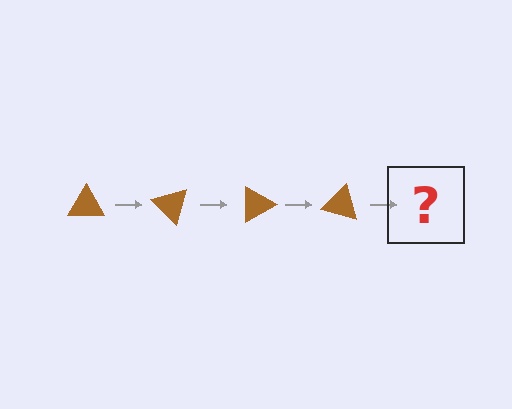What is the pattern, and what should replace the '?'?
The pattern is that the triangle rotates 45 degrees each step. The '?' should be a brown triangle rotated 180 degrees.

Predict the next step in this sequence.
The next step is a brown triangle rotated 180 degrees.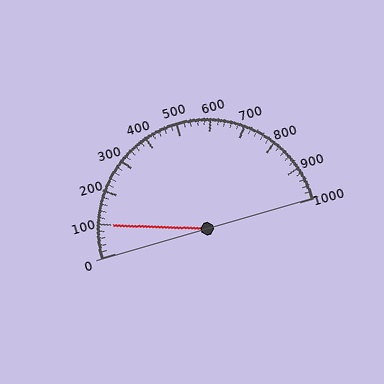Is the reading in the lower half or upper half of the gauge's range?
The reading is in the lower half of the range (0 to 1000).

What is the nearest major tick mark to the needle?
The nearest major tick mark is 100.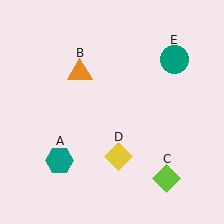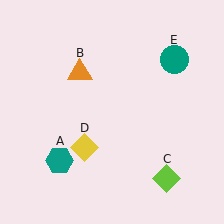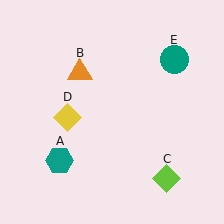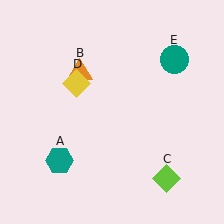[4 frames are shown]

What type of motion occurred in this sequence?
The yellow diamond (object D) rotated clockwise around the center of the scene.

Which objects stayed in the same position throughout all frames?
Teal hexagon (object A) and orange triangle (object B) and lime diamond (object C) and teal circle (object E) remained stationary.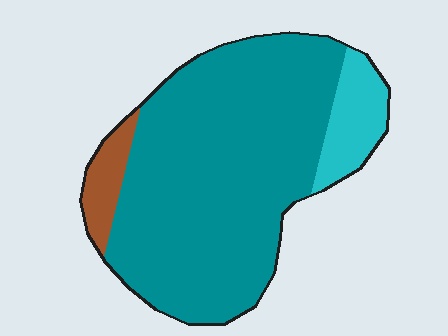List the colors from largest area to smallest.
From largest to smallest: teal, cyan, brown.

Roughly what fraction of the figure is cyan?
Cyan takes up less than a sixth of the figure.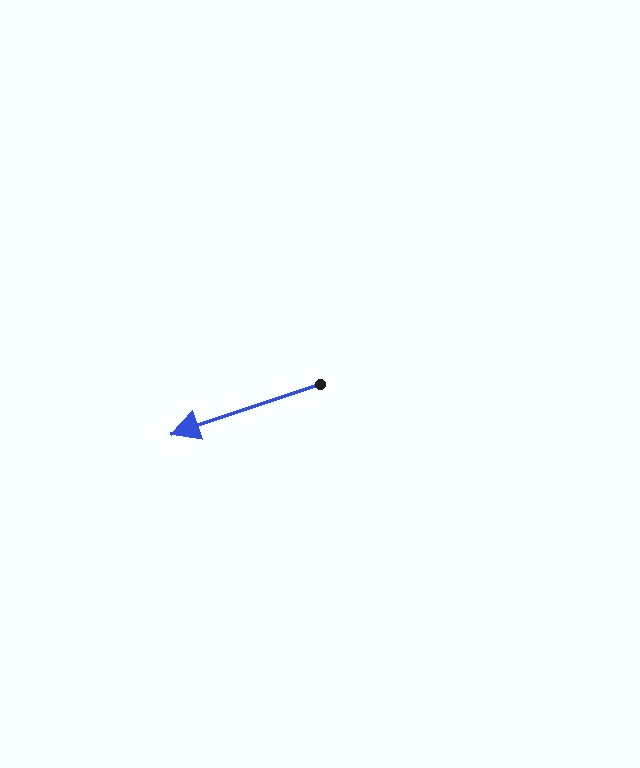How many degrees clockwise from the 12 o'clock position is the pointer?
Approximately 251 degrees.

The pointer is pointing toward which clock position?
Roughly 8 o'clock.